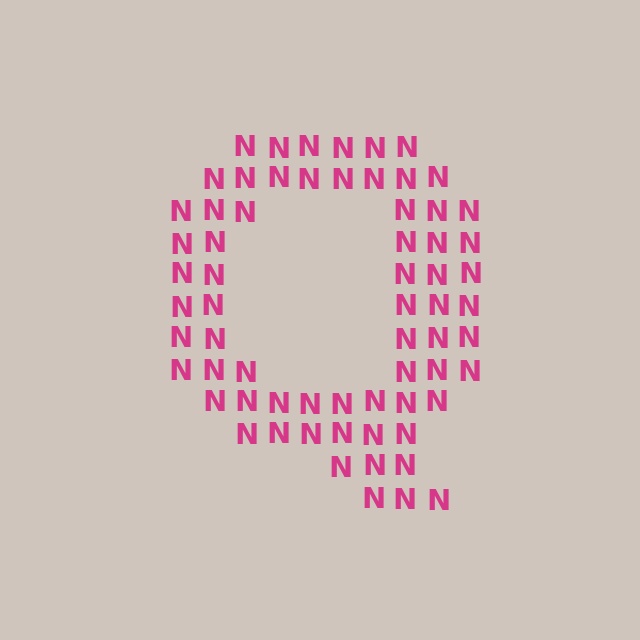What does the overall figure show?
The overall figure shows the letter Q.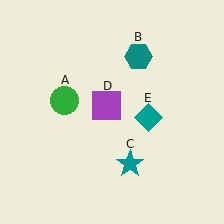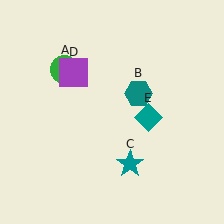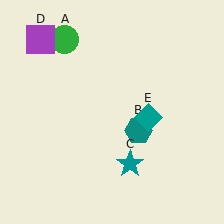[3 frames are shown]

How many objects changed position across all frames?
3 objects changed position: green circle (object A), teal hexagon (object B), purple square (object D).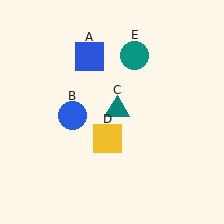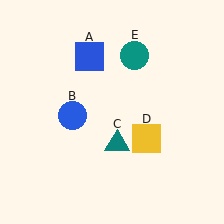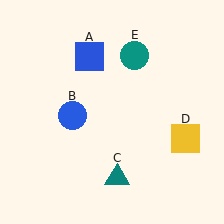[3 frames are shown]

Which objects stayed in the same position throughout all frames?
Blue square (object A) and blue circle (object B) and teal circle (object E) remained stationary.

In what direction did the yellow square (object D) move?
The yellow square (object D) moved right.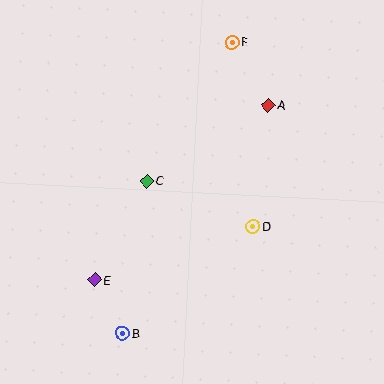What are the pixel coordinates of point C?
Point C is at (147, 181).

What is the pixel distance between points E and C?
The distance between E and C is 112 pixels.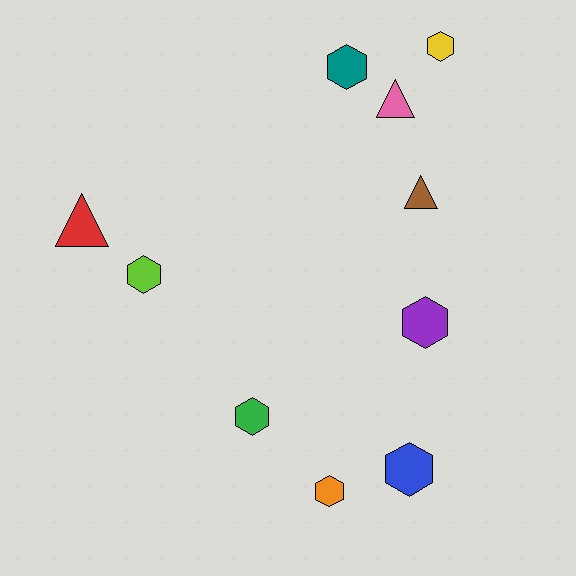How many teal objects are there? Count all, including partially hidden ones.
There is 1 teal object.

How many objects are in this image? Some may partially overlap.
There are 10 objects.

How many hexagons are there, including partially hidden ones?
There are 7 hexagons.